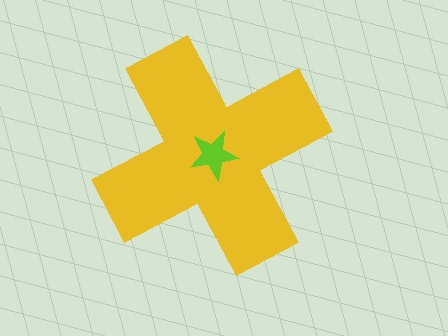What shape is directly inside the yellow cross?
The lime star.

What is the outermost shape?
The yellow cross.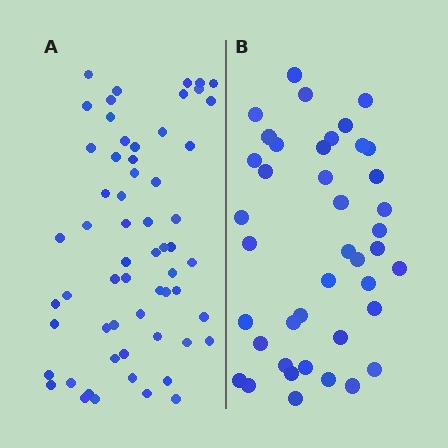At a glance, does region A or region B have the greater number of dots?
Region A (the left region) has more dots.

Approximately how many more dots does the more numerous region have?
Region A has approximately 20 more dots than region B.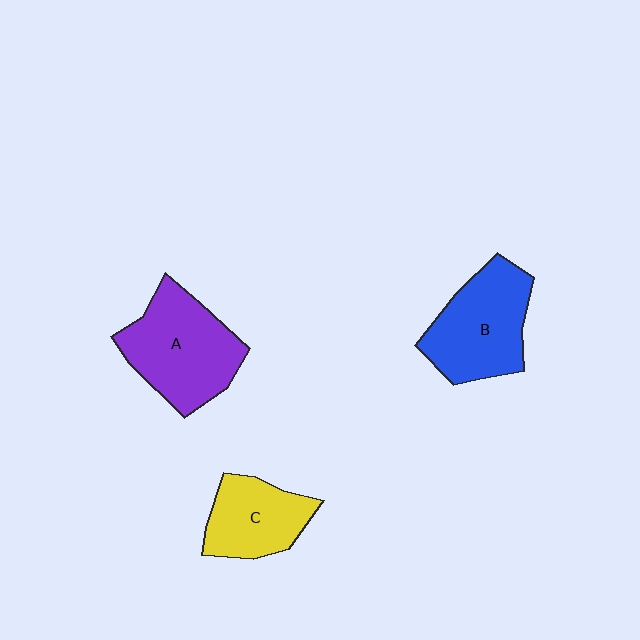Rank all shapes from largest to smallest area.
From largest to smallest: A (purple), B (blue), C (yellow).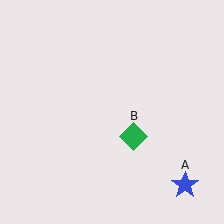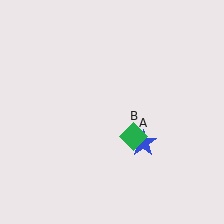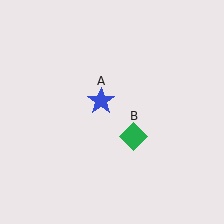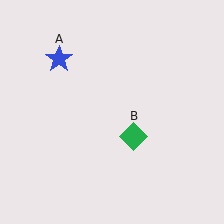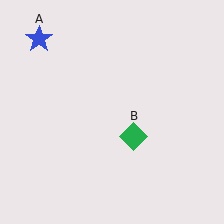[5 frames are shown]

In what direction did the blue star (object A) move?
The blue star (object A) moved up and to the left.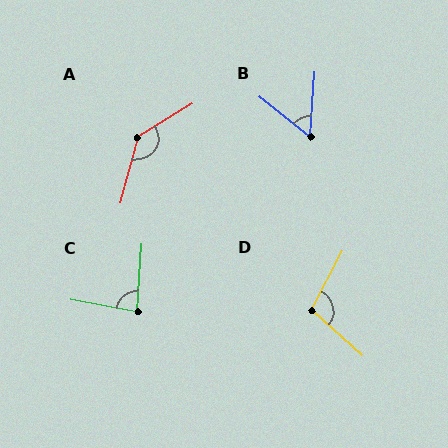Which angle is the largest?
A, at approximately 137 degrees.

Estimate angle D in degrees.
Approximately 104 degrees.